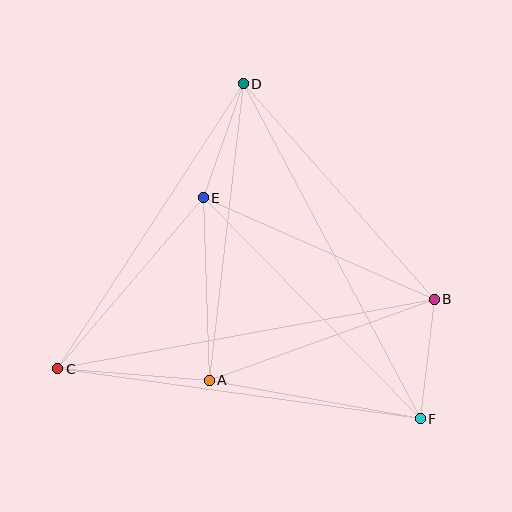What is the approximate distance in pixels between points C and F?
The distance between C and F is approximately 366 pixels.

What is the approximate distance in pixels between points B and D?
The distance between B and D is approximately 288 pixels.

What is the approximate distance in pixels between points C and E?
The distance between C and E is approximately 224 pixels.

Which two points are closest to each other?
Points B and F are closest to each other.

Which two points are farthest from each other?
Points B and C are farthest from each other.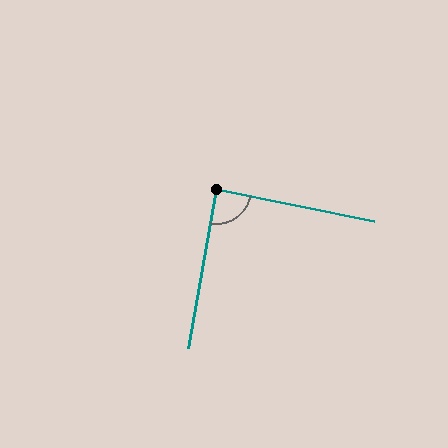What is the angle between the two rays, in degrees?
Approximately 89 degrees.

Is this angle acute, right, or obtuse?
It is approximately a right angle.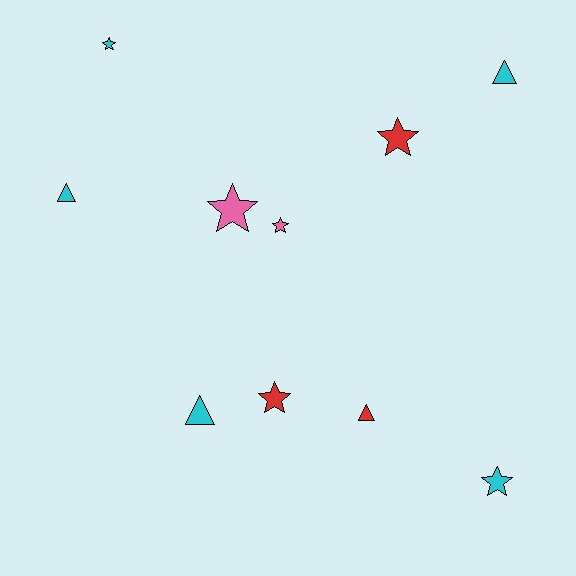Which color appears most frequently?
Cyan, with 5 objects.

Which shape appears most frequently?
Star, with 6 objects.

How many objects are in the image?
There are 10 objects.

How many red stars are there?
There are 2 red stars.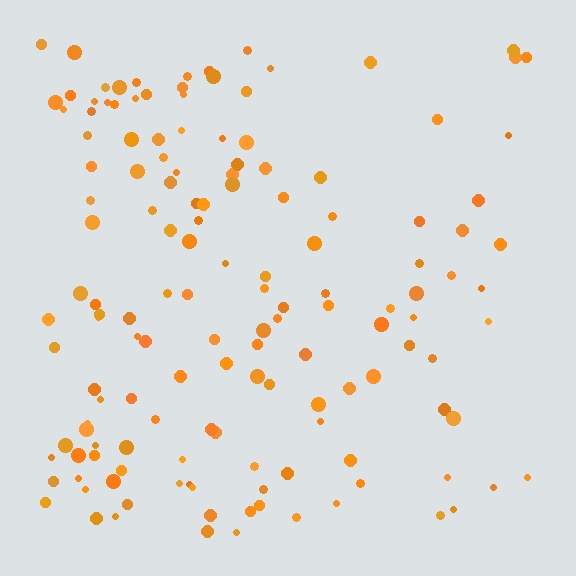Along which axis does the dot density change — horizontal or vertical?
Horizontal.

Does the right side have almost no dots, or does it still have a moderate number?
Still a moderate number, just noticeably fewer than the left.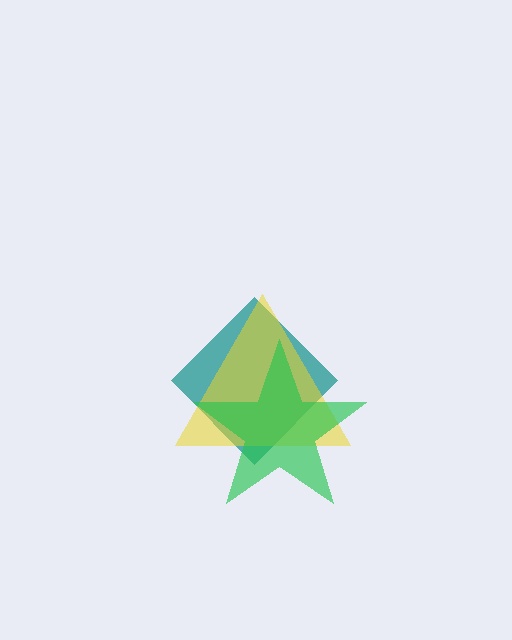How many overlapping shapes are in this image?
There are 3 overlapping shapes in the image.